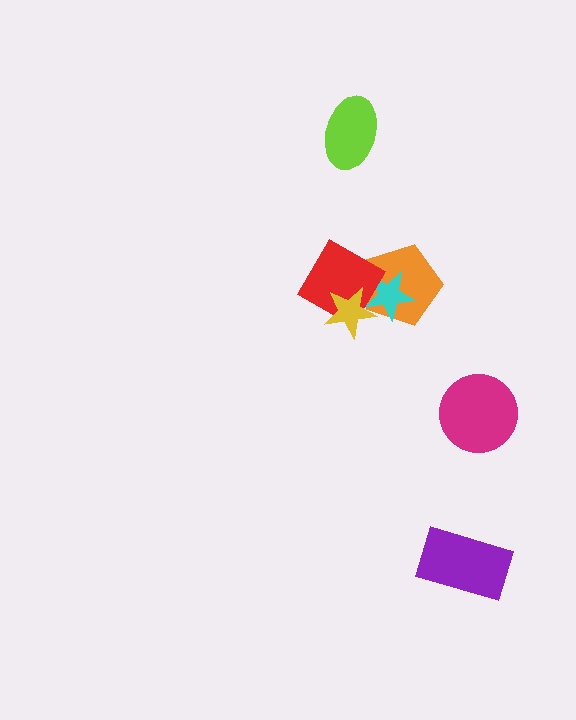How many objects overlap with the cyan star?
3 objects overlap with the cyan star.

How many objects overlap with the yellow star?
3 objects overlap with the yellow star.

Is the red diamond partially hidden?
Yes, it is partially covered by another shape.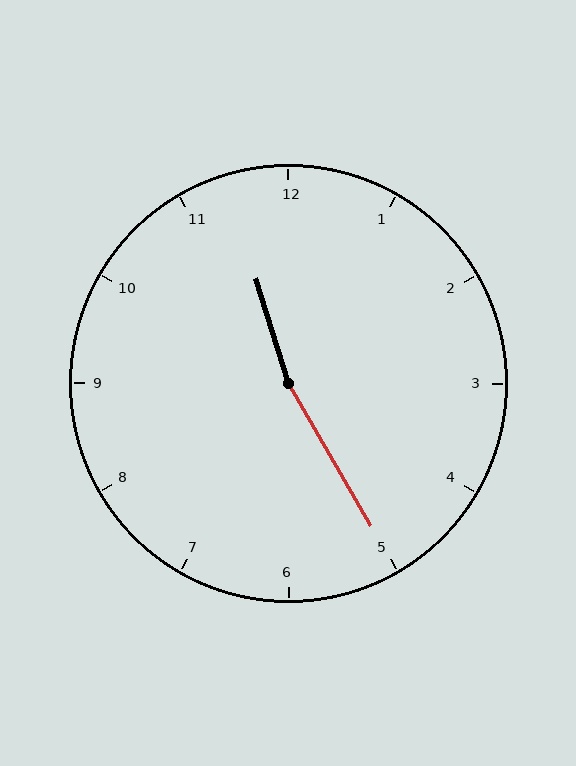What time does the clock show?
11:25.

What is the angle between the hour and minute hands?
Approximately 168 degrees.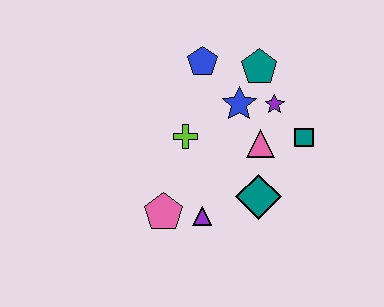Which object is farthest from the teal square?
The pink pentagon is farthest from the teal square.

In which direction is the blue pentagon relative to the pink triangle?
The blue pentagon is above the pink triangle.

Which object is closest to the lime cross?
The blue star is closest to the lime cross.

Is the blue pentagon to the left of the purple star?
Yes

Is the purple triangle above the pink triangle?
No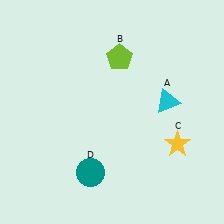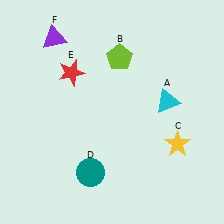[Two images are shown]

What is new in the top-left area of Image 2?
A red star (E) was added in the top-left area of Image 2.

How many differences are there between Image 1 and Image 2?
There are 2 differences between the two images.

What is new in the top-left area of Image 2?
A purple triangle (F) was added in the top-left area of Image 2.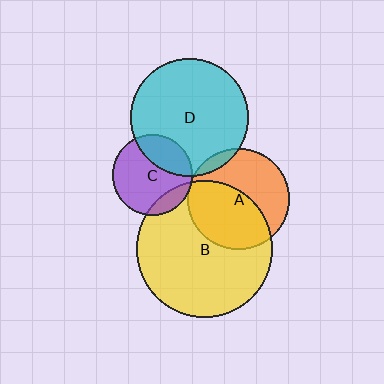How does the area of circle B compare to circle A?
Approximately 1.8 times.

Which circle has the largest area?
Circle B (yellow).